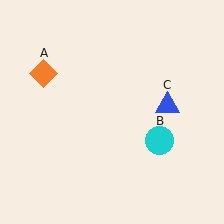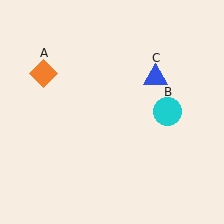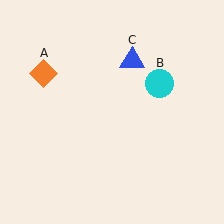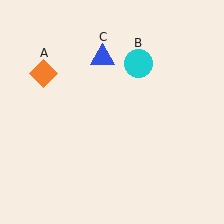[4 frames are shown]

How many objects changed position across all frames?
2 objects changed position: cyan circle (object B), blue triangle (object C).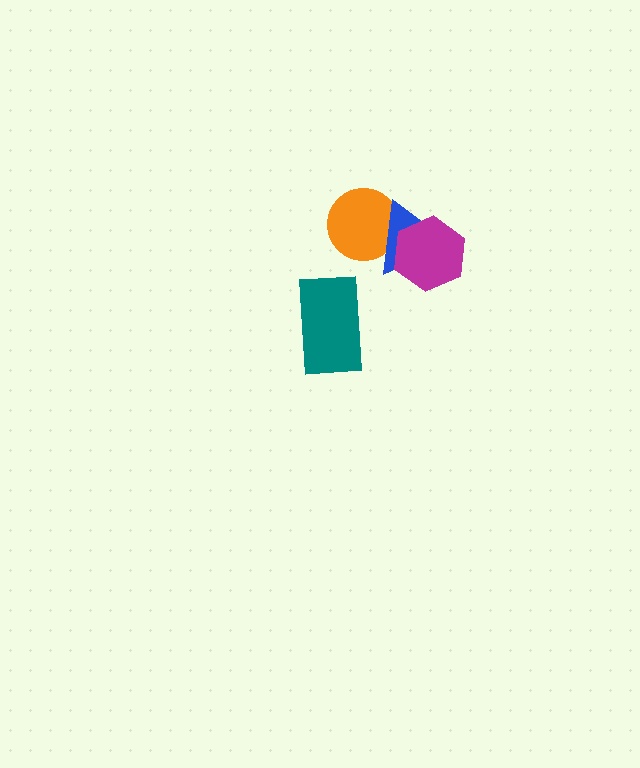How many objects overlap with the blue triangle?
2 objects overlap with the blue triangle.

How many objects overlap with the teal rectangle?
0 objects overlap with the teal rectangle.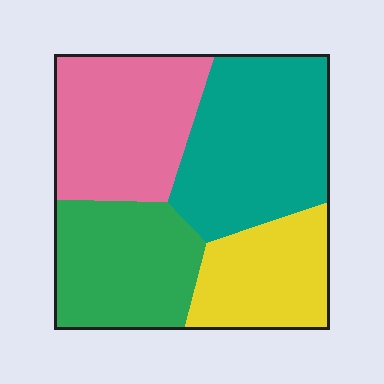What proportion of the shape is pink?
Pink takes up about one quarter (1/4) of the shape.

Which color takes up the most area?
Teal, at roughly 30%.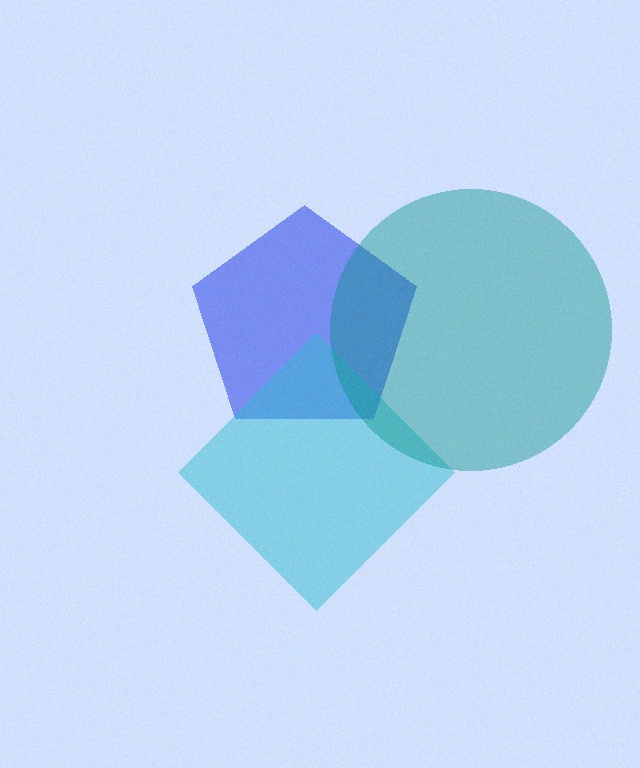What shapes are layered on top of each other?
The layered shapes are: a blue pentagon, a cyan diamond, a teal circle.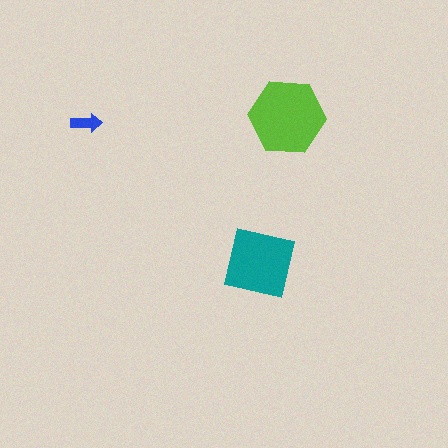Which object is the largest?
The lime hexagon.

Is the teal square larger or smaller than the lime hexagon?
Smaller.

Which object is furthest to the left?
The blue arrow is leftmost.